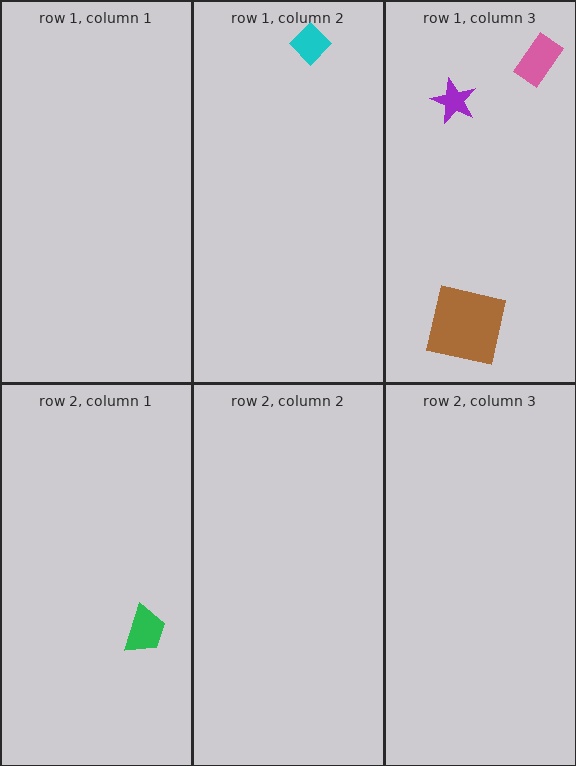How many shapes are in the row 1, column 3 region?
3.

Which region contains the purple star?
The row 1, column 3 region.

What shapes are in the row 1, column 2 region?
The cyan diamond.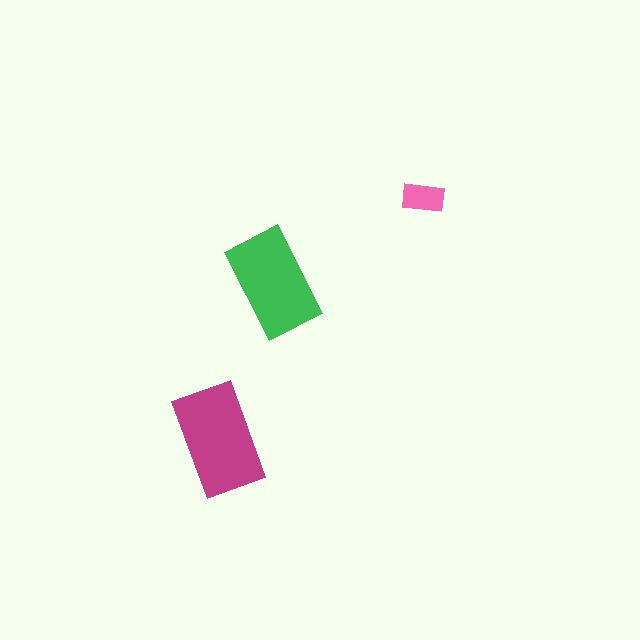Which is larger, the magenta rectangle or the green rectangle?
The magenta one.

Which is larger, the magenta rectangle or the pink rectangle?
The magenta one.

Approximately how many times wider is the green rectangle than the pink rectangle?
About 2.5 times wider.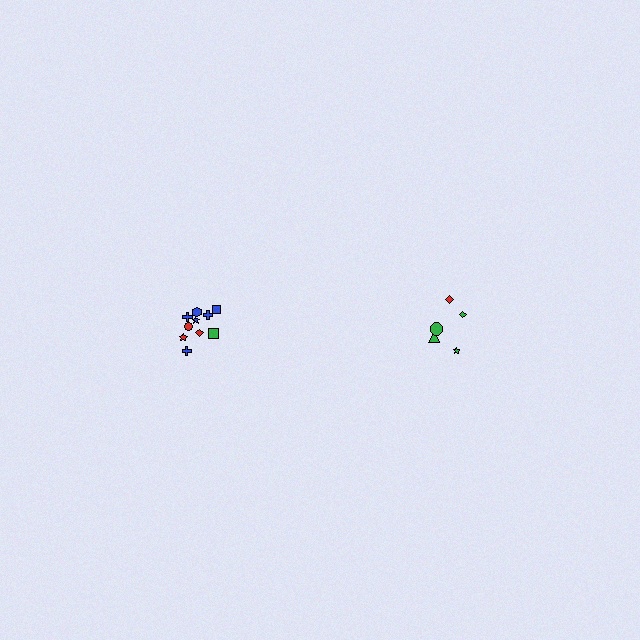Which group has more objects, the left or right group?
The left group.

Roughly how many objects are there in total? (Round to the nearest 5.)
Roughly 15 objects in total.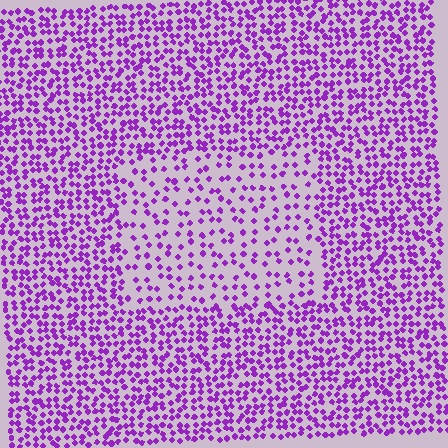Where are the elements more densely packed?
The elements are more densely packed outside the rectangle boundary.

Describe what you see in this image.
The image contains small purple elements arranged at two different densities. A rectangle-shaped region is visible where the elements are less densely packed than the surrounding area.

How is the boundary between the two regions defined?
The boundary is defined by a change in element density (approximately 2.0x ratio). All elements are the same color, size, and shape.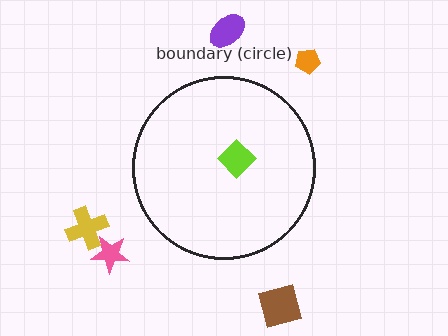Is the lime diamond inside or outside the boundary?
Inside.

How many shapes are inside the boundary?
1 inside, 5 outside.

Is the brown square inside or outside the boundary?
Outside.